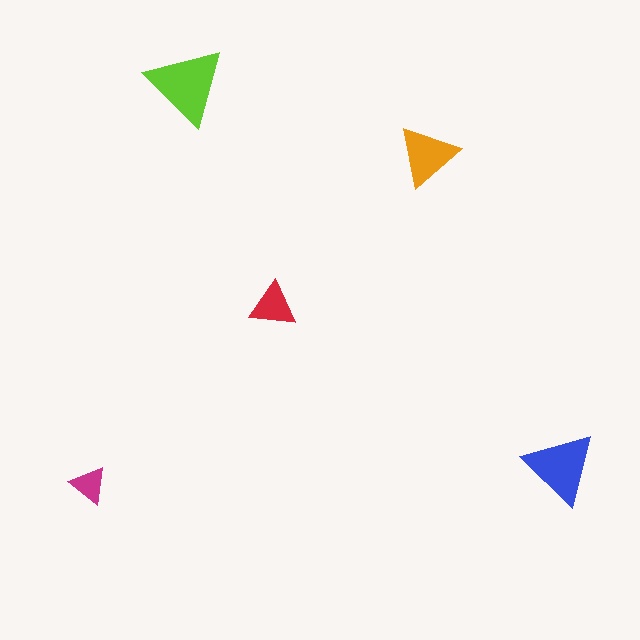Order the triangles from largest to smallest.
the lime one, the blue one, the orange one, the red one, the magenta one.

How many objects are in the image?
There are 5 objects in the image.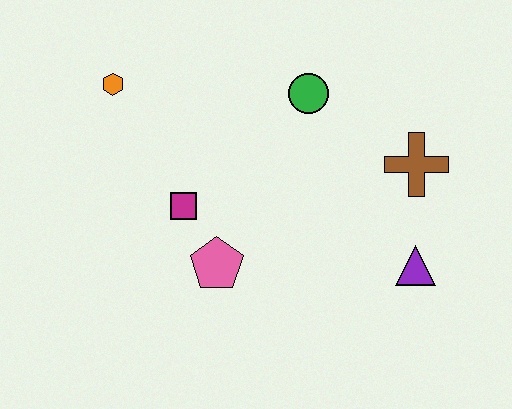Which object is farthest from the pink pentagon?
The brown cross is farthest from the pink pentagon.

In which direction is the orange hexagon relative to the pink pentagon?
The orange hexagon is above the pink pentagon.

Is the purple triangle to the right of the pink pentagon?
Yes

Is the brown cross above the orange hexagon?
No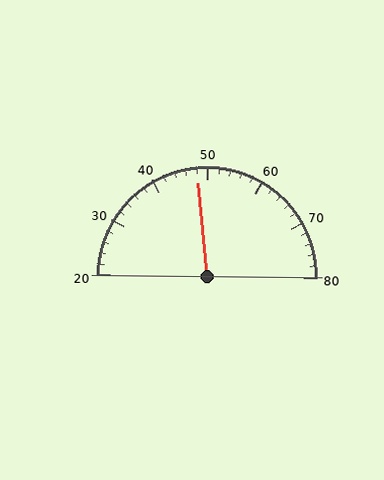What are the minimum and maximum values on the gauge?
The gauge ranges from 20 to 80.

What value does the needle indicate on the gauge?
The needle indicates approximately 48.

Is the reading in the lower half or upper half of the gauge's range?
The reading is in the lower half of the range (20 to 80).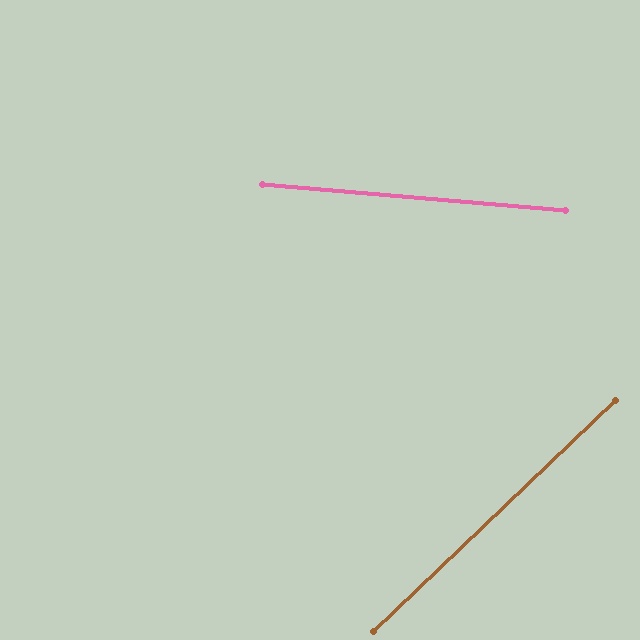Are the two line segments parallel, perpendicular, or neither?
Neither parallel nor perpendicular — they differ by about 49°.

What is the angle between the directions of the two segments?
Approximately 49 degrees.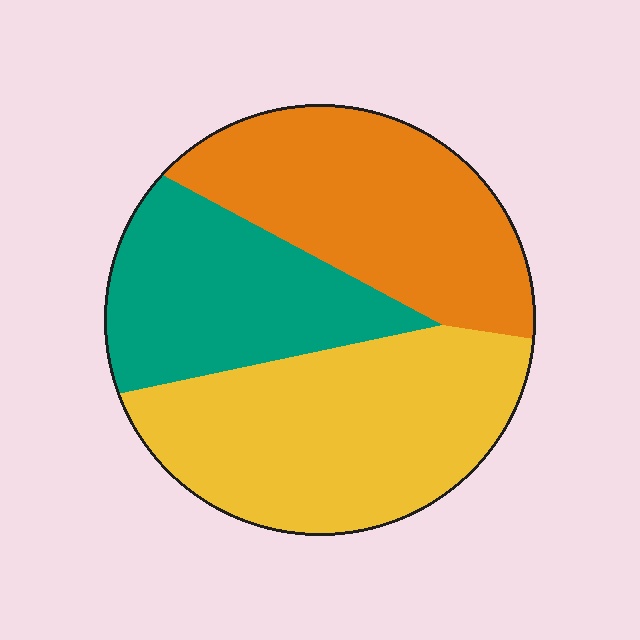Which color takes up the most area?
Yellow, at roughly 40%.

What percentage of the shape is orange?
Orange takes up between a quarter and a half of the shape.